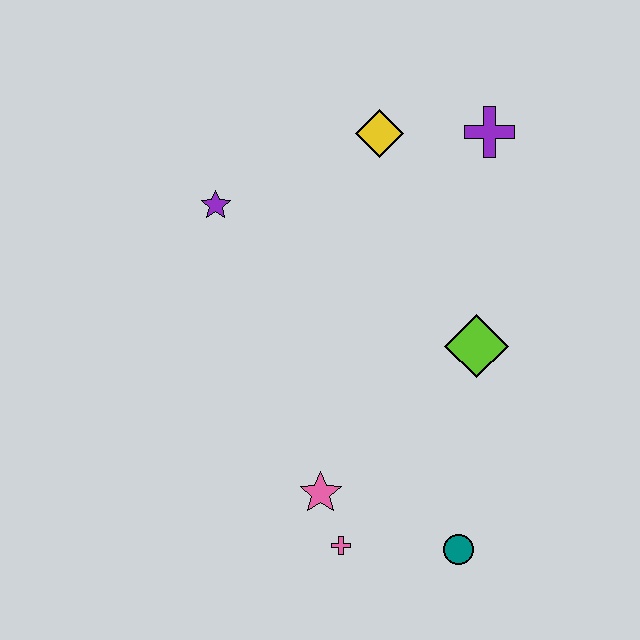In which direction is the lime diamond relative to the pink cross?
The lime diamond is above the pink cross.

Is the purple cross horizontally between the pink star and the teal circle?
No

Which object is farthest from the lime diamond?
The purple star is farthest from the lime diamond.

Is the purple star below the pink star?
No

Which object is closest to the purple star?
The yellow diamond is closest to the purple star.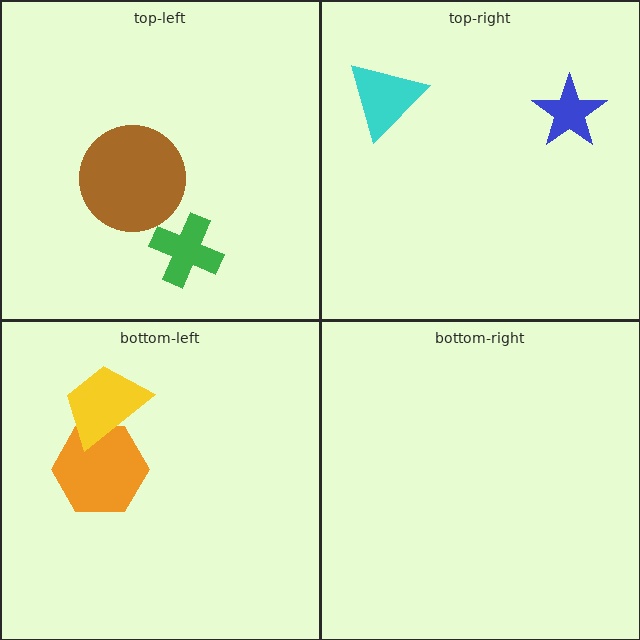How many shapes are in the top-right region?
2.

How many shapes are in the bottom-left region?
2.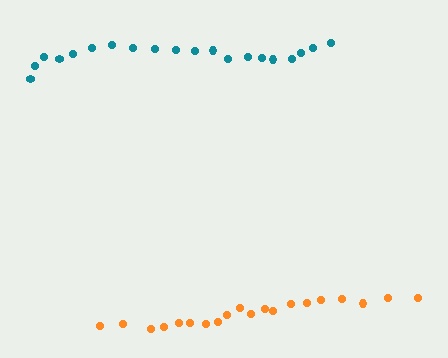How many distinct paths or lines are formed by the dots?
There are 2 distinct paths.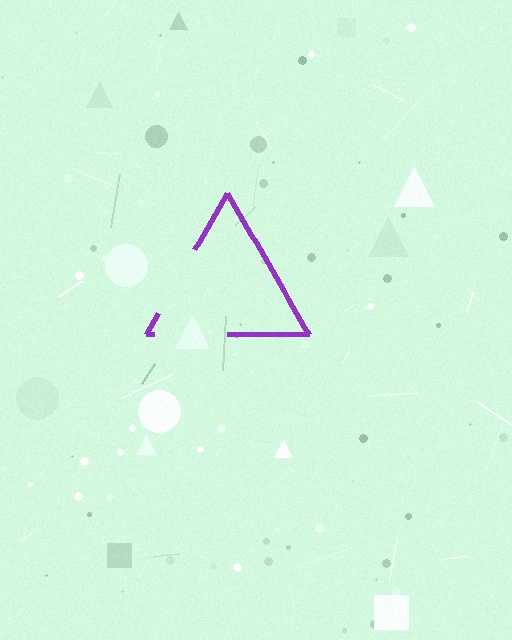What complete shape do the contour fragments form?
The contour fragments form a triangle.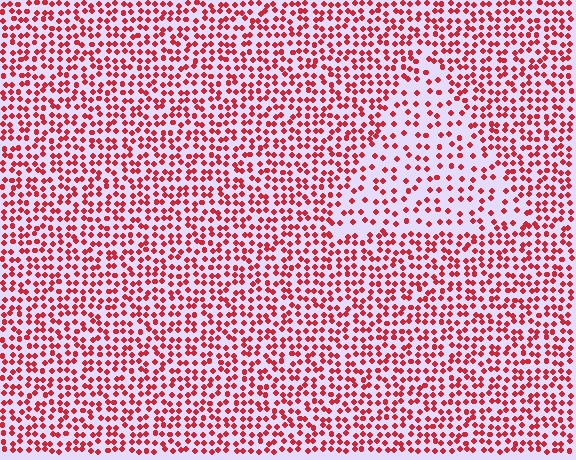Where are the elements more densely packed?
The elements are more densely packed outside the triangle boundary.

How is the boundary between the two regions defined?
The boundary is defined by a change in element density (approximately 1.8x ratio). All elements are the same color, size, and shape.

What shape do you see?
I see a triangle.